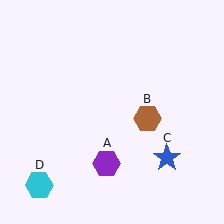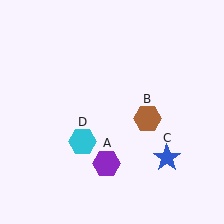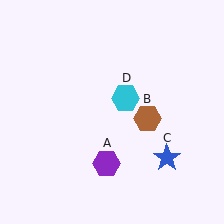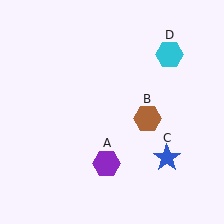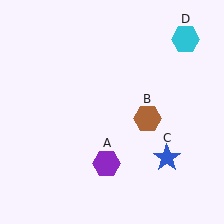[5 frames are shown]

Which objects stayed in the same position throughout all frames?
Purple hexagon (object A) and brown hexagon (object B) and blue star (object C) remained stationary.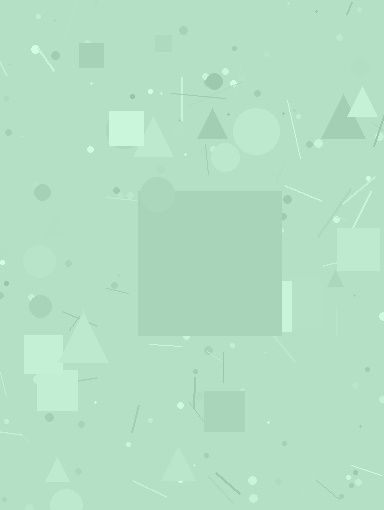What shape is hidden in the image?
A square is hidden in the image.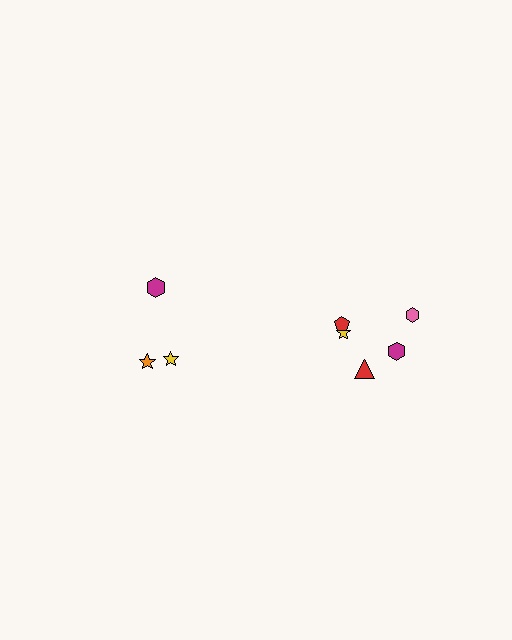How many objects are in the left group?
There are 3 objects.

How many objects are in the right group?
There are 5 objects.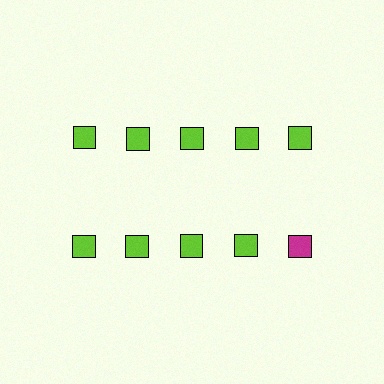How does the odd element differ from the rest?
It has a different color: magenta instead of lime.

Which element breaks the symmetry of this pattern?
The magenta square in the second row, rightmost column breaks the symmetry. All other shapes are lime squares.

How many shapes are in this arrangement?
There are 10 shapes arranged in a grid pattern.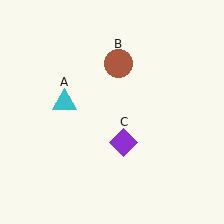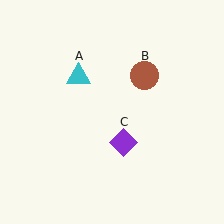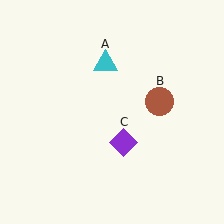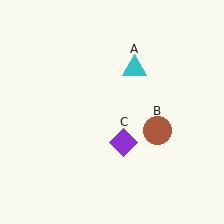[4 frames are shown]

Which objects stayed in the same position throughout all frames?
Purple diamond (object C) remained stationary.